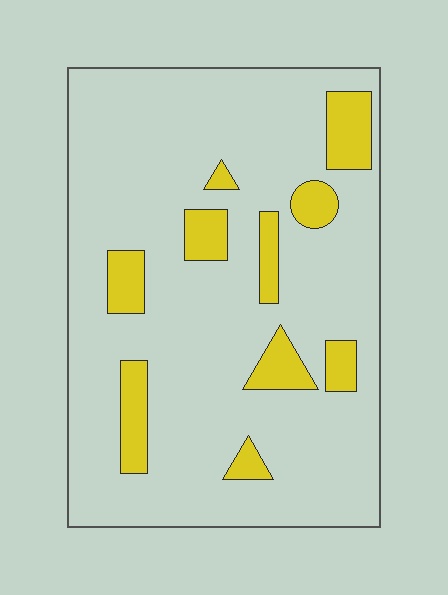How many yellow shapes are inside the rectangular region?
10.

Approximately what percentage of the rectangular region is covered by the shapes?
Approximately 15%.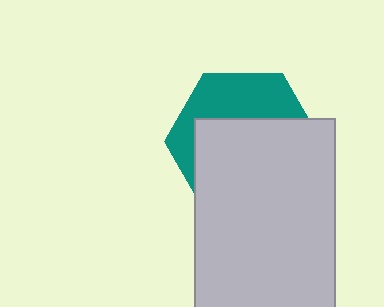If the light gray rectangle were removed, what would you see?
You would see the complete teal hexagon.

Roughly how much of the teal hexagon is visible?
A small part of it is visible (roughly 37%).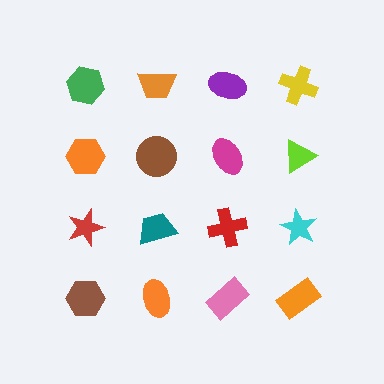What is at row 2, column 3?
A magenta ellipse.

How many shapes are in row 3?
4 shapes.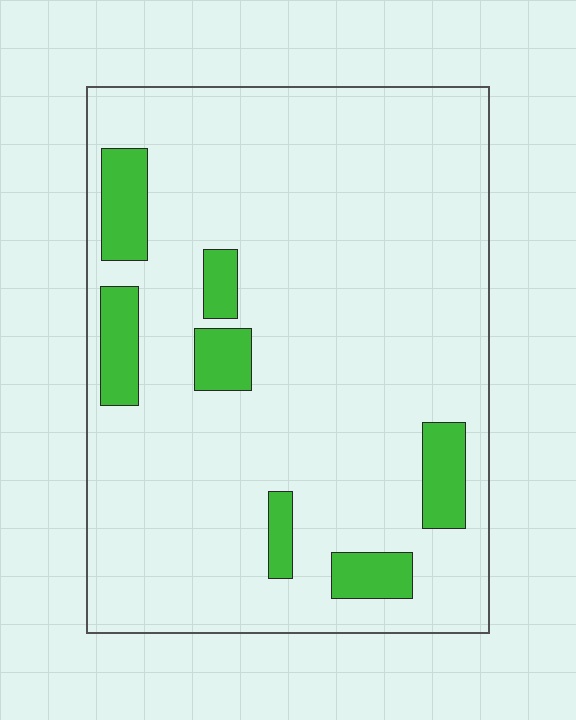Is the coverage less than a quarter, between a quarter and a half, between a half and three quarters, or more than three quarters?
Less than a quarter.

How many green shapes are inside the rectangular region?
7.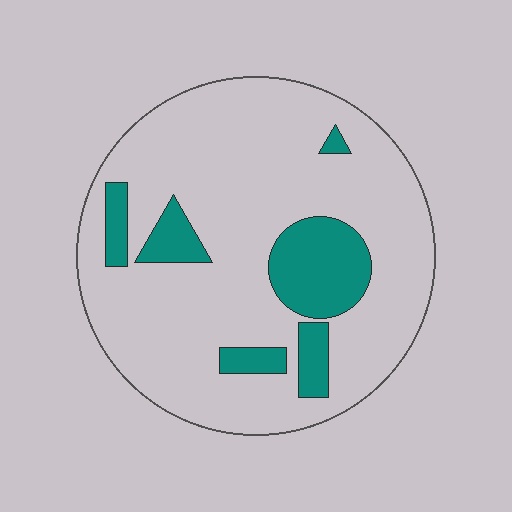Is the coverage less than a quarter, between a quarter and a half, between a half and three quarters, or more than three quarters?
Less than a quarter.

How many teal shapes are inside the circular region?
6.